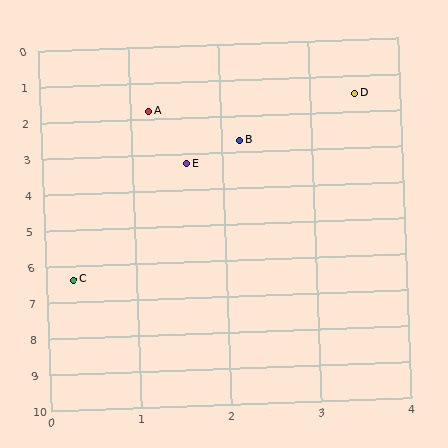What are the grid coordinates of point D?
Point D is at approximately (3.5, 1.5).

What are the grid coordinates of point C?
Point C is at approximately (0.3, 6.4).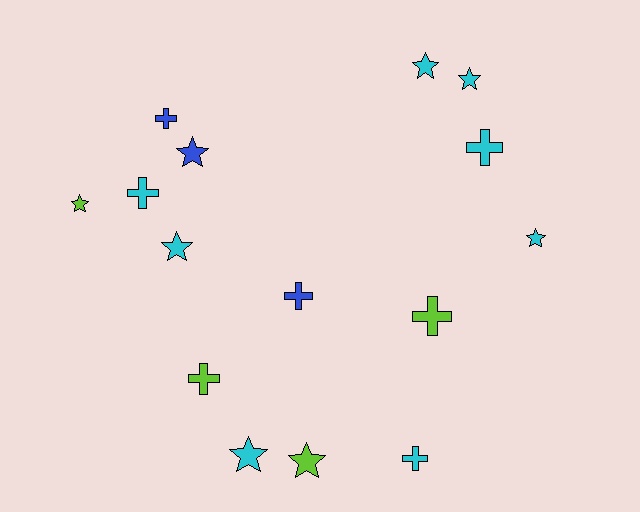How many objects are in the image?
There are 15 objects.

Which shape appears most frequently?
Star, with 8 objects.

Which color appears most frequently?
Cyan, with 8 objects.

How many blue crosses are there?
There are 2 blue crosses.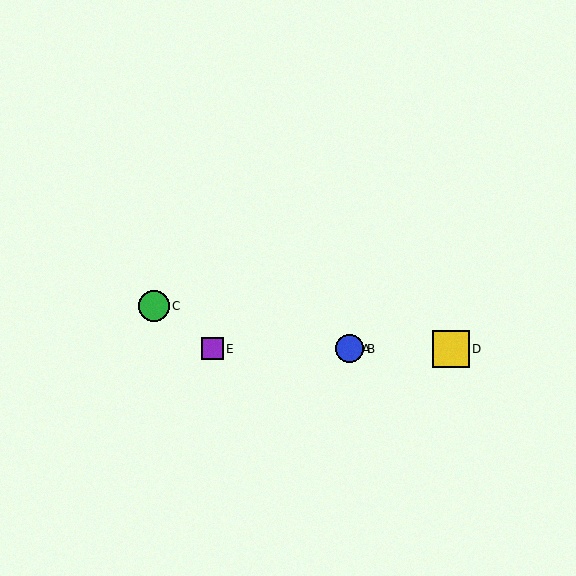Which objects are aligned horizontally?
Objects A, B, D, E are aligned horizontally.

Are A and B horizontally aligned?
Yes, both are at y≈349.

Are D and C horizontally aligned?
No, D is at y≈349 and C is at y≈306.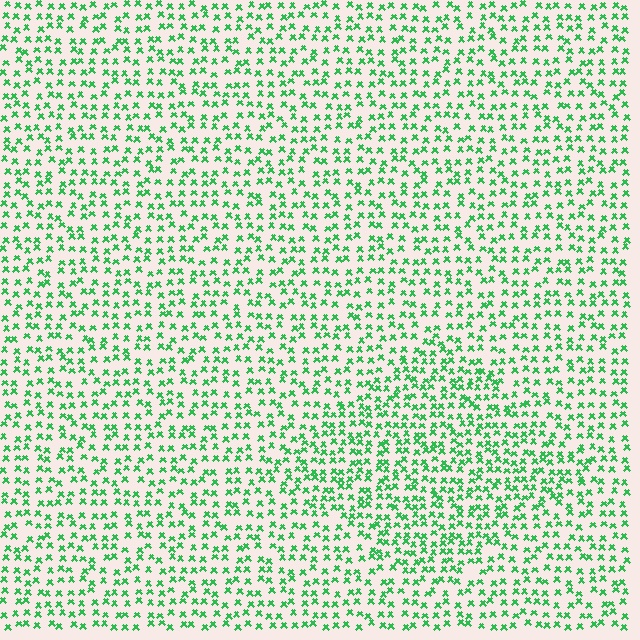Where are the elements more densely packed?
The elements are more densely packed inside the diamond boundary.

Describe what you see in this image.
The image contains small green elements arranged at two different densities. A diamond-shaped region is visible where the elements are more densely packed than the surrounding area.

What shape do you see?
I see a diamond.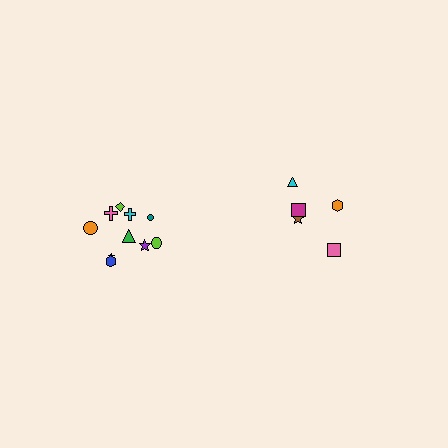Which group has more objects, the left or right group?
The left group.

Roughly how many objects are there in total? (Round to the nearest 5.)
Roughly 15 objects in total.